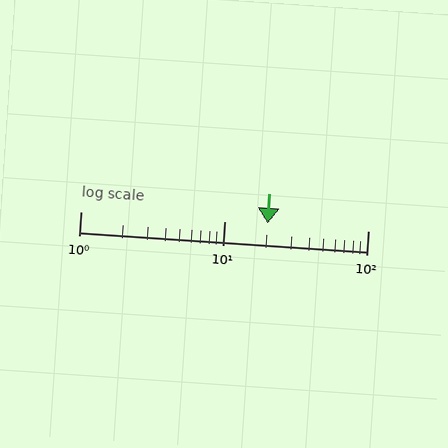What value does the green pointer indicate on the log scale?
The pointer indicates approximately 20.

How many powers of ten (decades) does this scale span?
The scale spans 2 decades, from 1 to 100.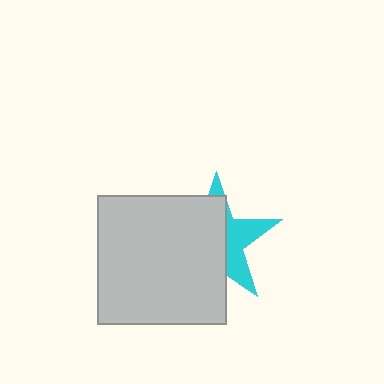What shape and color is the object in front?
The object in front is a light gray square.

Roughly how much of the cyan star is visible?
A small part of it is visible (roughly 37%).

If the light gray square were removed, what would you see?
You would see the complete cyan star.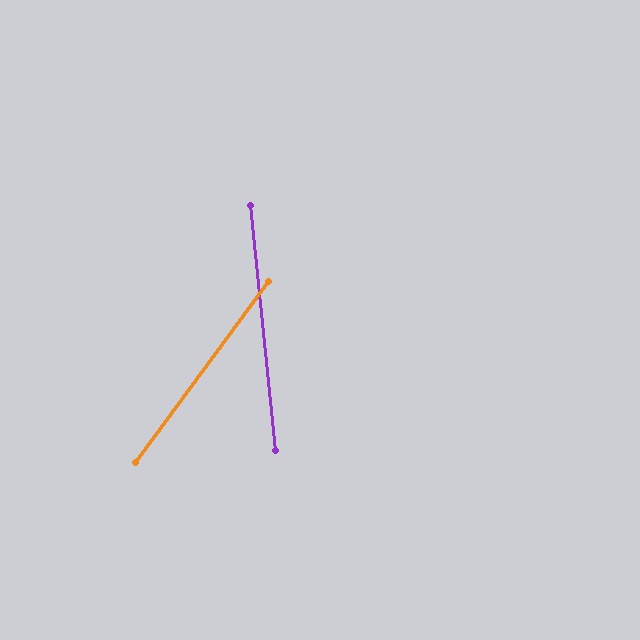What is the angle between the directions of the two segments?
Approximately 42 degrees.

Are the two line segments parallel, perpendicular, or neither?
Neither parallel nor perpendicular — they differ by about 42°.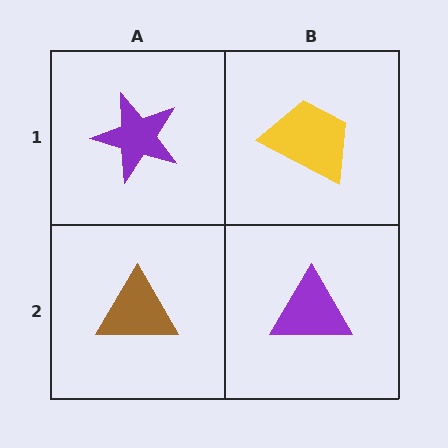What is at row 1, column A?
A purple star.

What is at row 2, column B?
A purple triangle.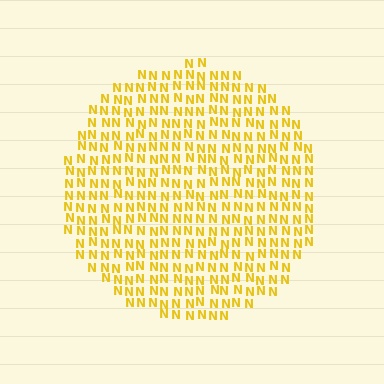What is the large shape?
The large shape is a circle.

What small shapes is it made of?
It is made of small letter N's.